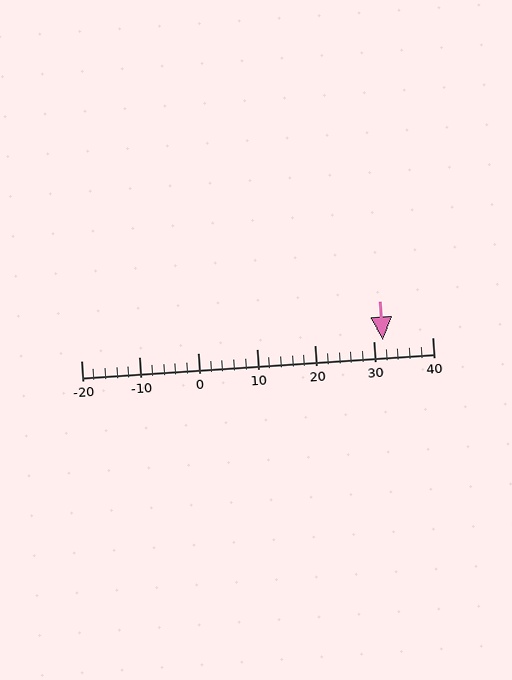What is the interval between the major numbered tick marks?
The major tick marks are spaced 10 units apart.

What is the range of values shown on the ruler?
The ruler shows values from -20 to 40.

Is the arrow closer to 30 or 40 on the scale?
The arrow is closer to 30.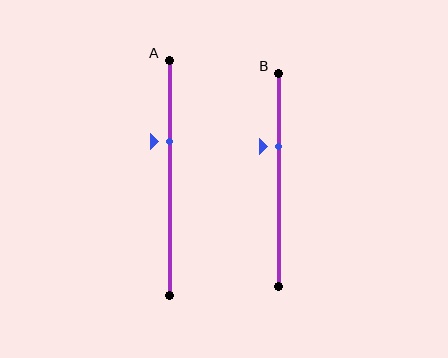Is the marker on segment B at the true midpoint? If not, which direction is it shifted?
No, the marker on segment B is shifted upward by about 16% of the segment length.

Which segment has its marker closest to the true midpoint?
Segment A has its marker closest to the true midpoint.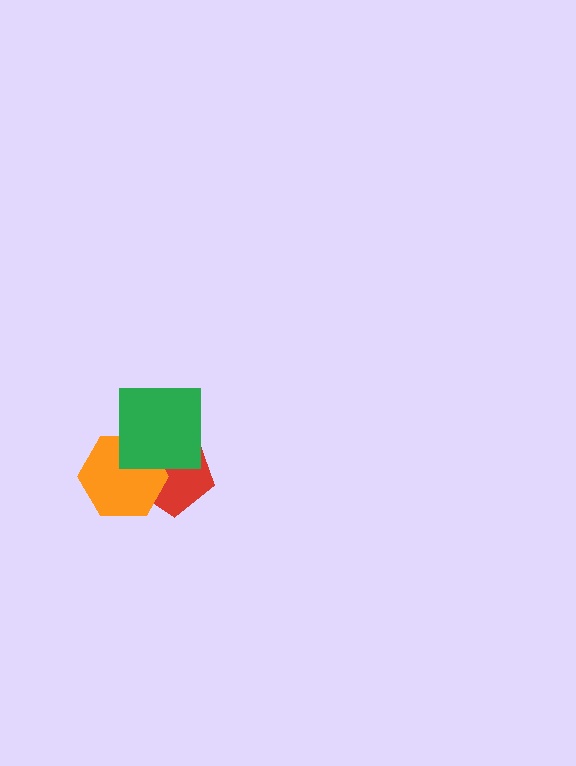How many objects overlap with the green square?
2 objects overlap with the green square.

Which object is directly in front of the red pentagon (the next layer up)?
The orange hexagon is directly in front of the red pentagon.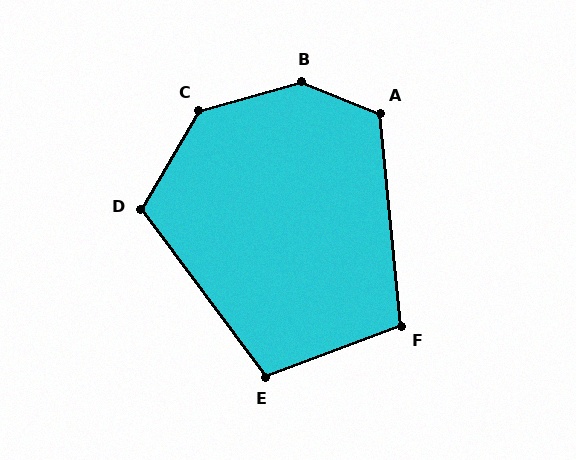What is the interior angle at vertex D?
Approximately 113 degrees (obtuse).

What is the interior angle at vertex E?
Approximately 106 degrees (obtuse).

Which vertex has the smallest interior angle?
F, at approximately 105 degrees.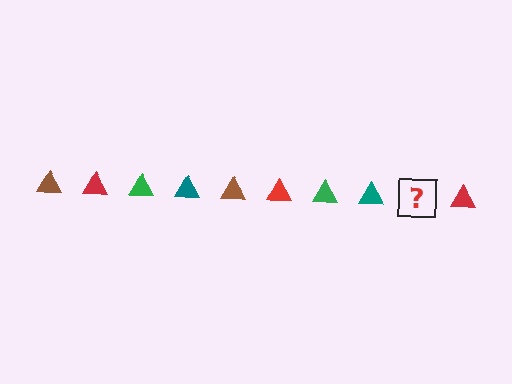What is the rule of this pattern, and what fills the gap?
The rule is that the pattern cycles through brown, red, green, teal triangles. The gap should be filled with a brown triangle.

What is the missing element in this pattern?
The missing element is a brown triangle.